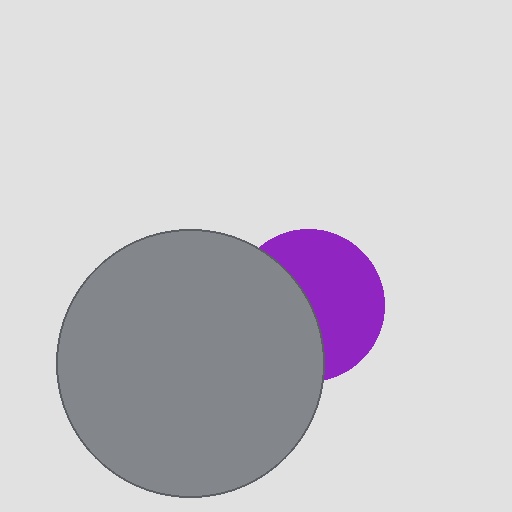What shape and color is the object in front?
The object in front is a gray circle.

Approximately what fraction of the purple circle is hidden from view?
Roughly 46% of the purple circle is hidden behind the gray circle.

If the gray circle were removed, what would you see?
You would see the complete purple circle.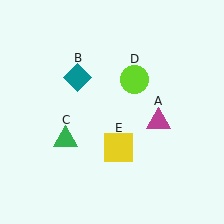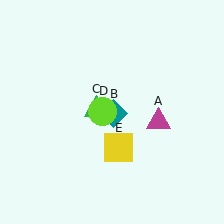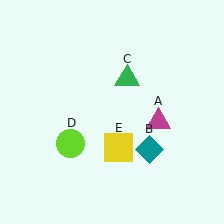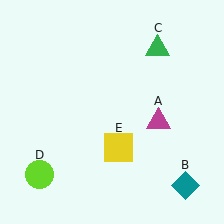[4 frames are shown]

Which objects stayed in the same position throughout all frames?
Magenta triangle (object A) and yellow square (object E) remained stationary.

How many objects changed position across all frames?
3 objects changed position: teal diamond (object B), green triangle (object C), lime circle (object D).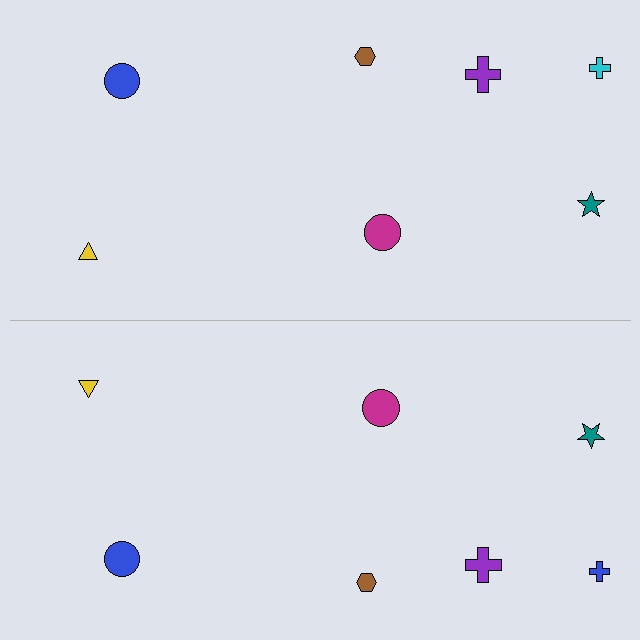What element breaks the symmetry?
The blue cross on the bottom side breaks the symmetry — its mirror counterpart is cyan.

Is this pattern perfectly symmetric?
No, the pattern is not perfectly symmetric. The blue cross on the bottom side breaks the symmetry — its mirror counterpart is cyan.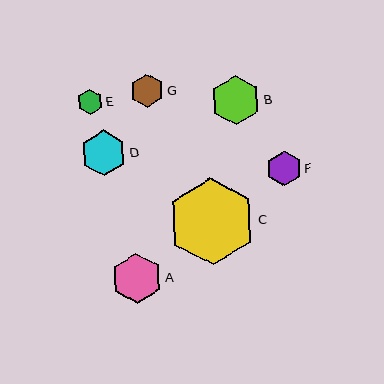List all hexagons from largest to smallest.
From largest to smallest: C, A, B, D, F, G, E.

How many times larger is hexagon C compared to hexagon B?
Hexagon C is approximately 1.8 times the size of hexagon B.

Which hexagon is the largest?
Hexagon C is the largest with a size of approximately 87 pixels.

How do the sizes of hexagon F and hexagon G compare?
Hexagon F and hexagon G are approximately the same size.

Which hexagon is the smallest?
Hexagon E is the smallest with a size of approximately 25 pixels.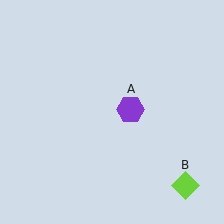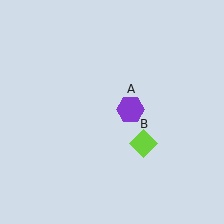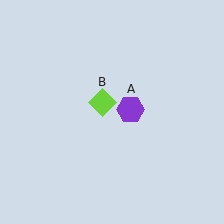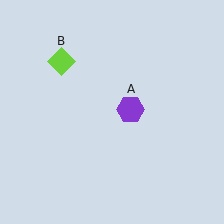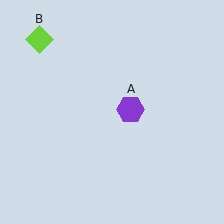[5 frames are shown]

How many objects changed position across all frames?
1 object changed position: lime diamond (object B).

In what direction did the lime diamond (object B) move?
The lime diamond (object B) moved up and to the left.